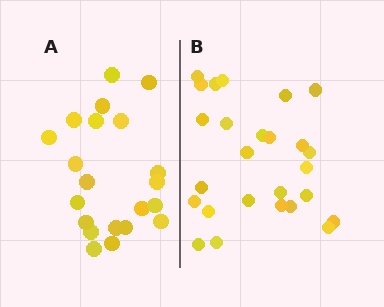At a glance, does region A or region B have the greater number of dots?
Region B (the right region) has more dots.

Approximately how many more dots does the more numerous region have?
Region B has about 5 more dots than region A.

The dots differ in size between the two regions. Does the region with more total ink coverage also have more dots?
No. Region A has more total ink coverage because its dots are larger, but region B actually contains more individual dots. Total area can be misleading — the number of items is what matters here.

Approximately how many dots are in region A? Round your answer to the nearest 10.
About 20 dots. (The exact count is 21, which rounds to 20.)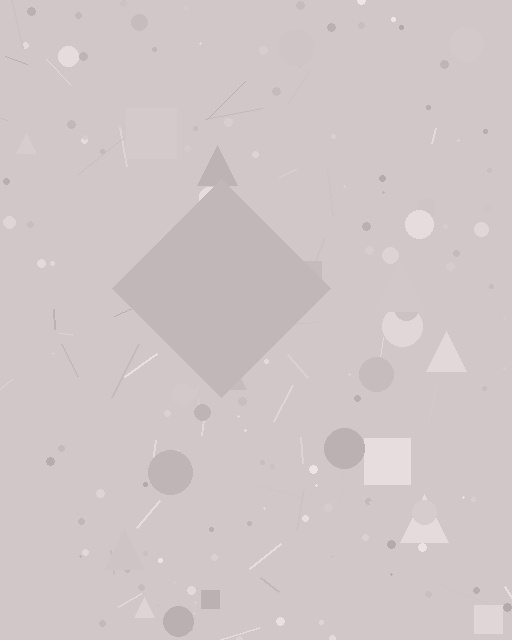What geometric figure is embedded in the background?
A diamond is embedded in the background.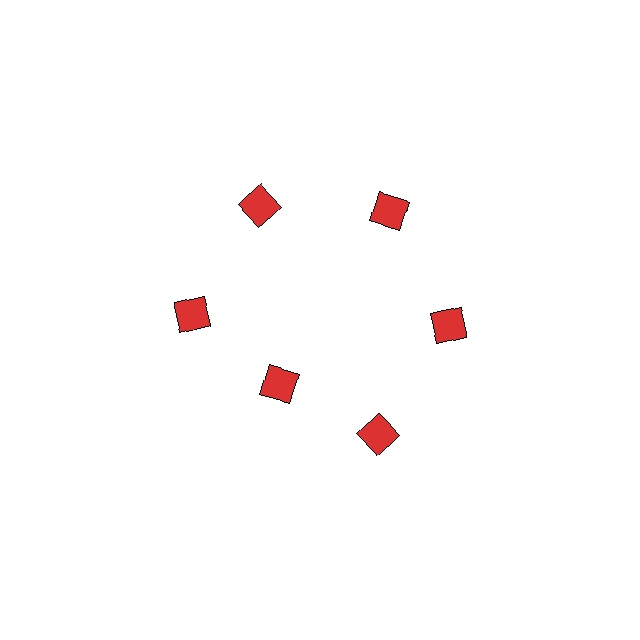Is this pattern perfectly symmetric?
No. The 6 red diamonds are arranged in a ring, but one element near the 7 o'clock position is pulled inward toward the center, breaking the 6-fold rotational symmetry.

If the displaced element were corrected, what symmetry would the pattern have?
It would have 6-fold rotational symmetry — the pattern would map onto itself every 60 degrees.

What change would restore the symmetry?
The symmetry would be restored by moving it outward, back onto the ring so that all 6 diamonds sit at equal angles and equal distance from the center.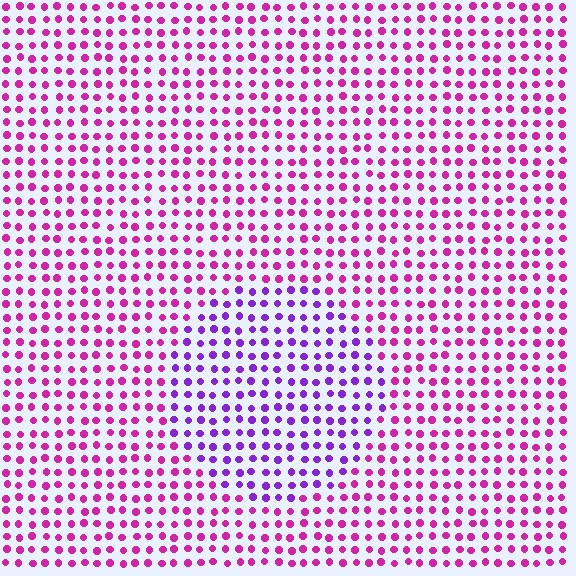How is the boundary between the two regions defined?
The boundary is defined purely by a slight shift in hue (about 41 degrees). Spacing, size, and orientation are identical on both sides.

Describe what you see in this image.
The image is filled with small magenta elements in a uniform arrangement. A circle-shaped region is visible where the elements are tinted to a slightly different hue, forming a subtle color boundary.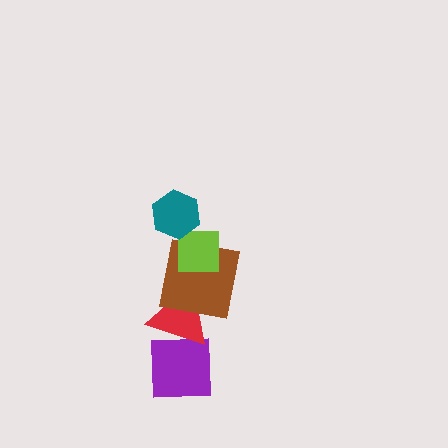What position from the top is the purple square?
The purple square is 5th from the top.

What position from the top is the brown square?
The brown square is 3rd from the top.